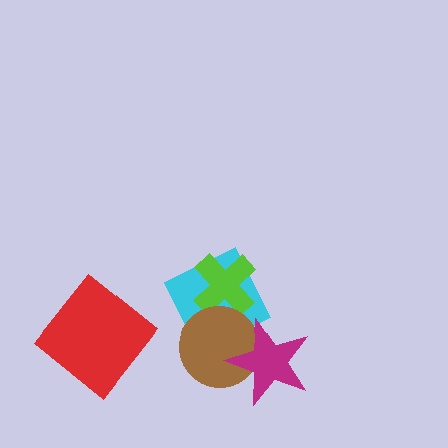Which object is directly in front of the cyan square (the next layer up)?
The lime cross is directly in front of the cyan square.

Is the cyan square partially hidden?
Yes, it is partially covered by another shape.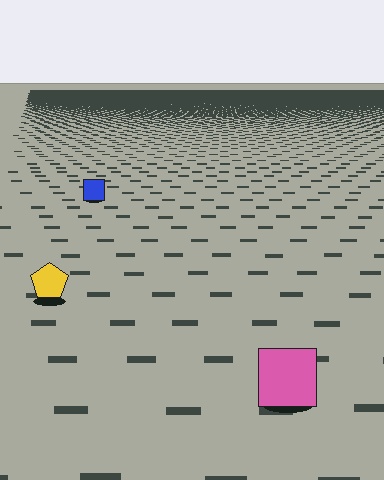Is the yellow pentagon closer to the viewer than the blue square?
Yes. The yellow pentagon is closer — you can tell from the texture gradient: the ground texture is coarser near it.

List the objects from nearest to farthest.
From nearest to farthest: the pink square, the yellow pentagon, the blue square.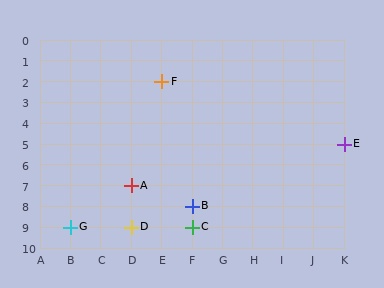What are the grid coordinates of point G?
Point G is at grid coordinates (B, 9).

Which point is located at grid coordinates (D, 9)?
Point D is at (D, 9).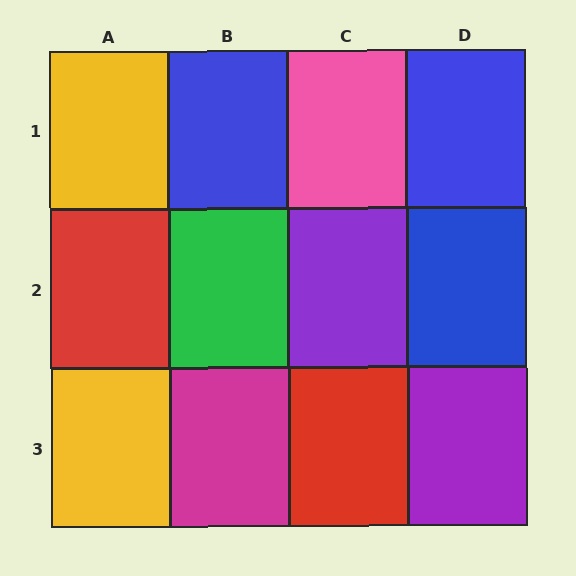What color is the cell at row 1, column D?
Blue.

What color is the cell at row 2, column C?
Purple.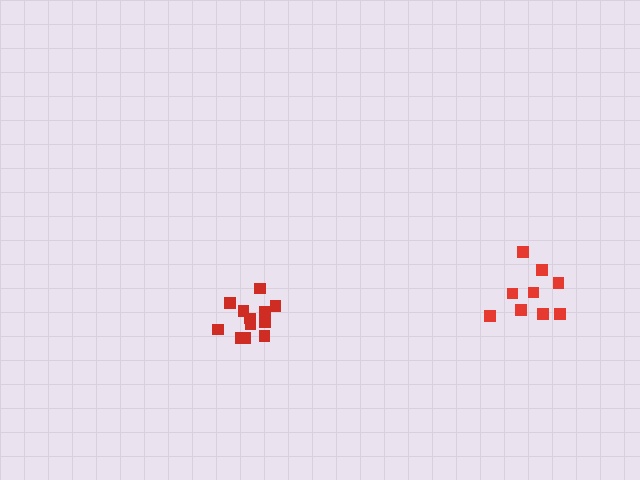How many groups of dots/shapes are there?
There are 2 groups.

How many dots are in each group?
Group 1: 9 dots, Group 2: 12 dots (21 total).